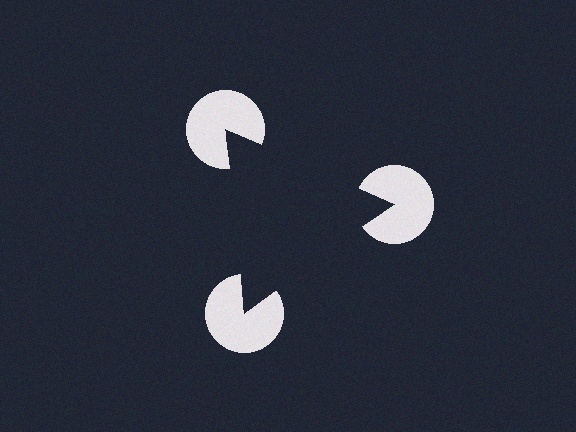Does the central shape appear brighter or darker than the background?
It typically appears slightly darker than the background, even though no actual brightness change is drawn.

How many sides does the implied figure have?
3 sides.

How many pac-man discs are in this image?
There are 3 — one at each vertex of the illusory triangle.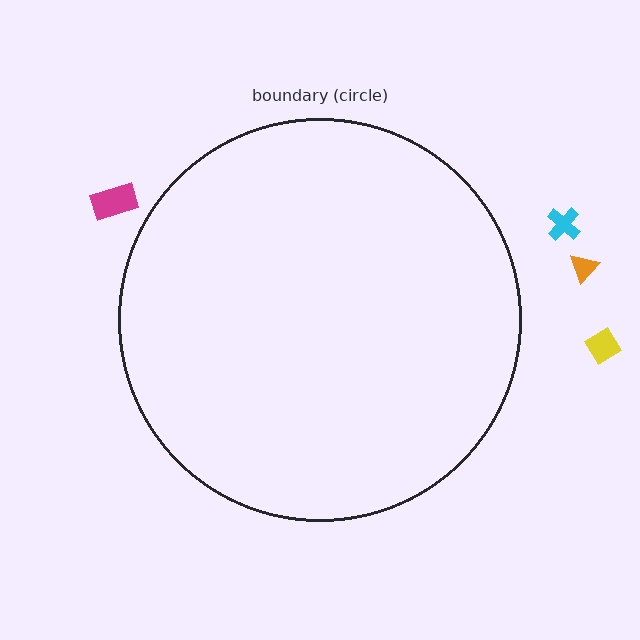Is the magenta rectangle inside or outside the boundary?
Outside.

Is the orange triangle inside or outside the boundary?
Outside.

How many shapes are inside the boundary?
0 inside, 4 outside.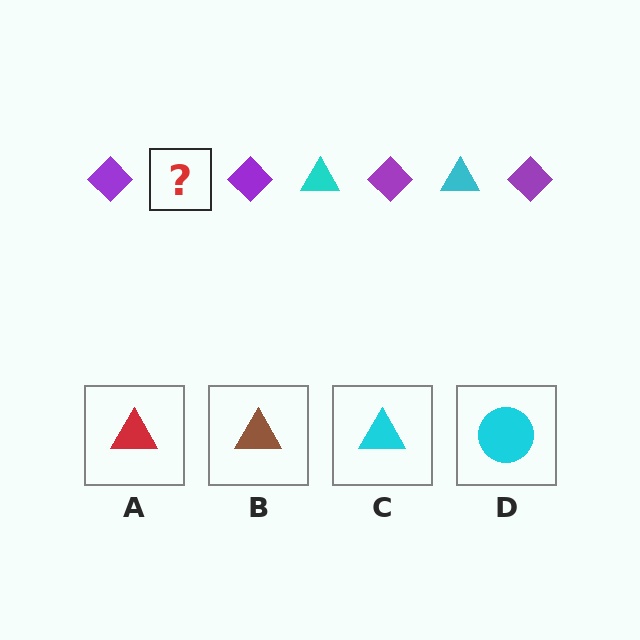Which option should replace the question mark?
Option C.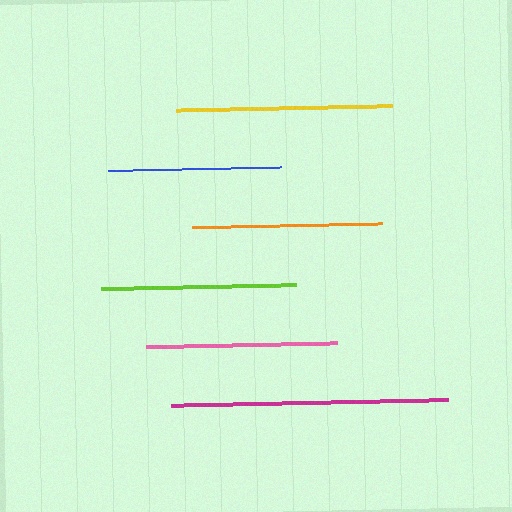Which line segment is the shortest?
The blue line is the shortest at approximately 173 pixels.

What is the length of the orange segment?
The orange segment is approximately 190 pixels long.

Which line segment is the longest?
The magenta line is the longest at approximately 277 pixels.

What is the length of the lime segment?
The lime segment is approximately 195 pixels long.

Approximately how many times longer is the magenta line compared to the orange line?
The magenta line is approximately 1.5 times the length of the orange line.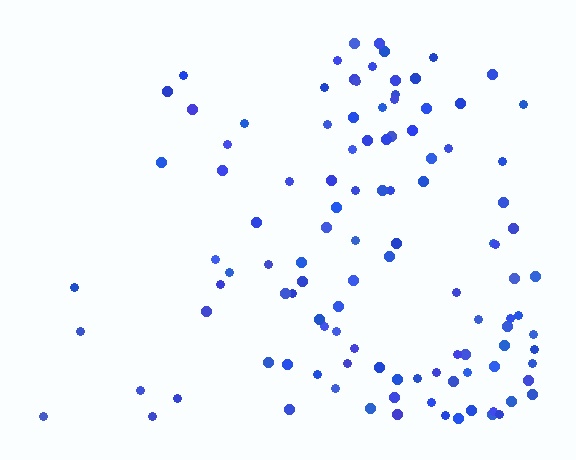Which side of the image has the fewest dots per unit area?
The left.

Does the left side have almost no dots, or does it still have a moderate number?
Still a moderate number, just noticeably fewer than the right.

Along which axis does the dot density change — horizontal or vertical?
Horizontal.